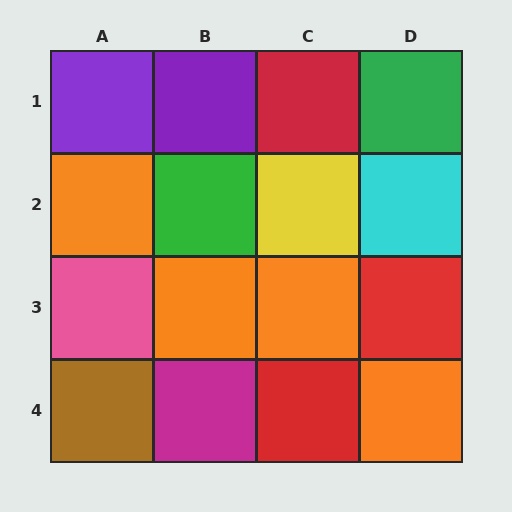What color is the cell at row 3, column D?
Red.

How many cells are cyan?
1 cell is cyan.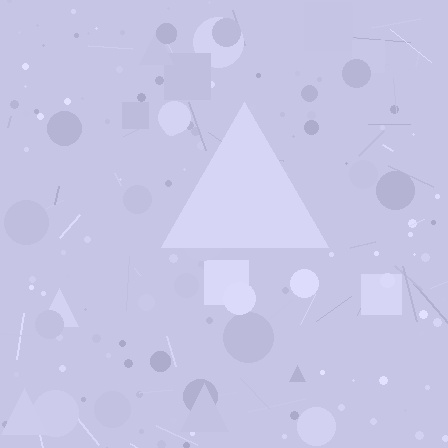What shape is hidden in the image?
A triangle is hidden in the image.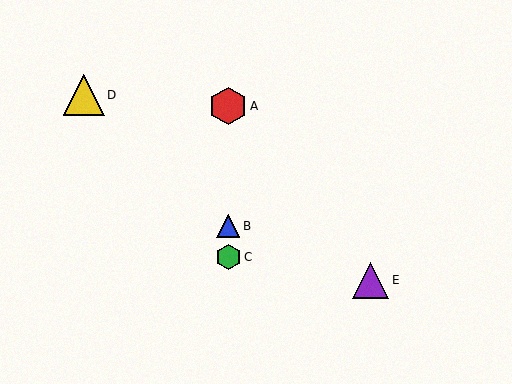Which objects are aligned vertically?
Objects A, B, C are aligned vertically.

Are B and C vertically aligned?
Yes, both are at x≈228.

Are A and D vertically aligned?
No, A is at x≈228 and D is at x≈84.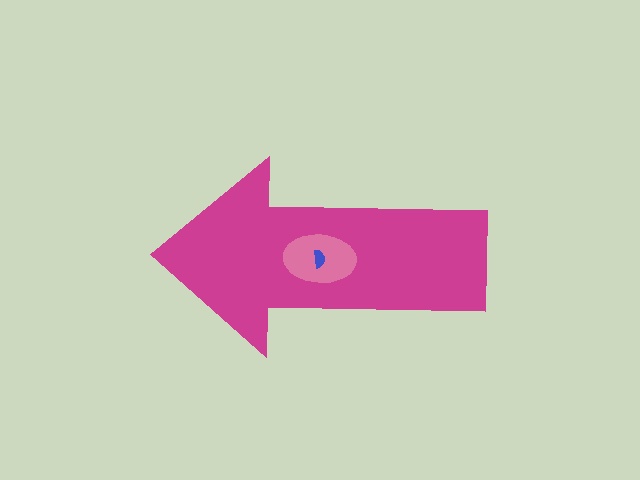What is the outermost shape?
The magenta arrow.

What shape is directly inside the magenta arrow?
The pink ellipse.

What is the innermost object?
The blue semicircle.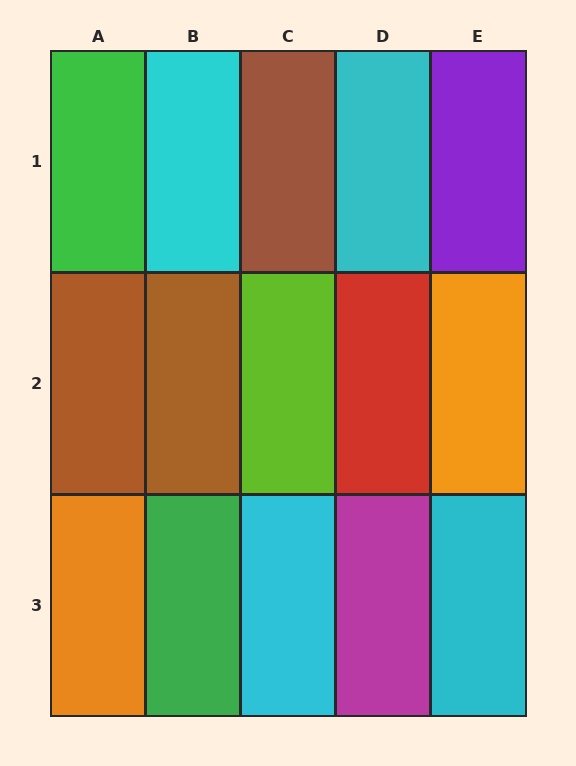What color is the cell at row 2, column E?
Orange.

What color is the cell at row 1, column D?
Cyan.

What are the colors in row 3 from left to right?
Orange, green, cyan, magenta, cyan.